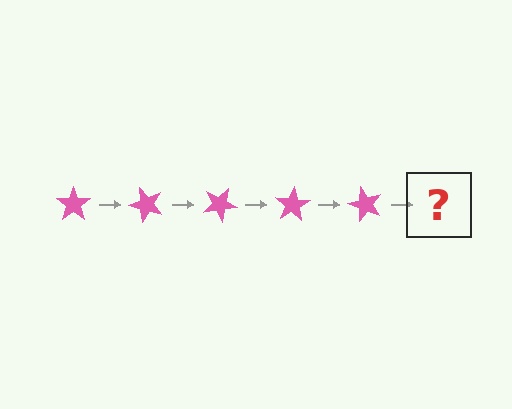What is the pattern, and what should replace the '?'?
The pattern is that the star rotates 50 degrees each step. The '?' should be a pink star rotated 250 degrees.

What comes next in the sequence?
The next element should be a pink star rotated 250 degrees.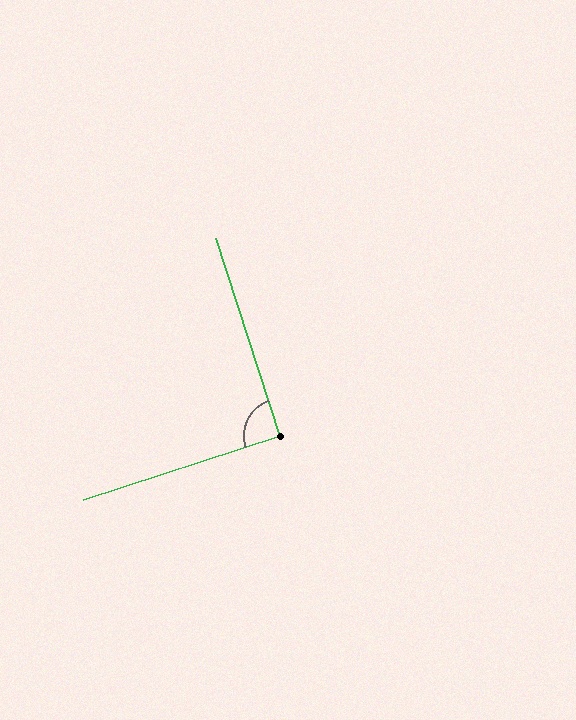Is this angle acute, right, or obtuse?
It is approximately a right angle.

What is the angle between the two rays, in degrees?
Approximately 90 degrees.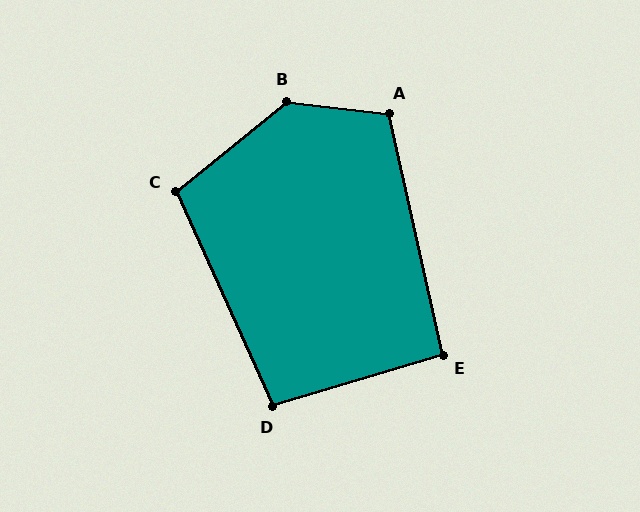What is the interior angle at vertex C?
Approximately 105 degrees (obtuse).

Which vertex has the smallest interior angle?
E, at approximately 94 degrees.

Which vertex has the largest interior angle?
B, at approximately 134 degrees.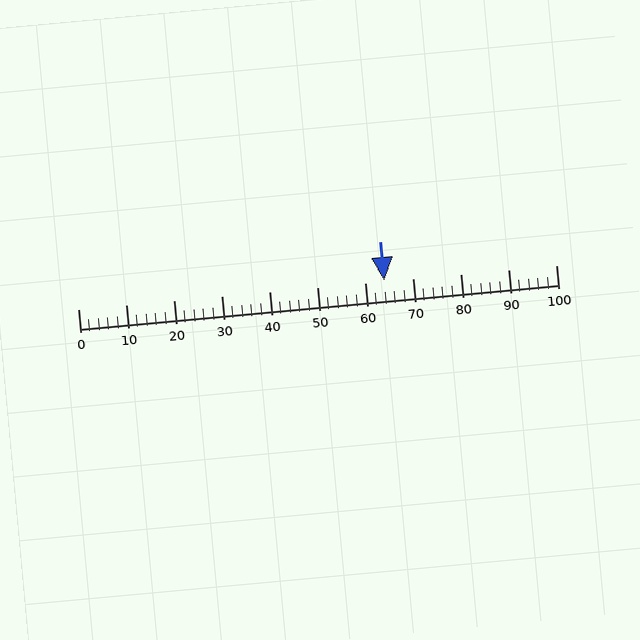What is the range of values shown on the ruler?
The ruler shows values from 0 to 100.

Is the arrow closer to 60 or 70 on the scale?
The arrow is closer to 60.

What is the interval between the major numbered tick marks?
The major tick marks are spaced 10 units apart.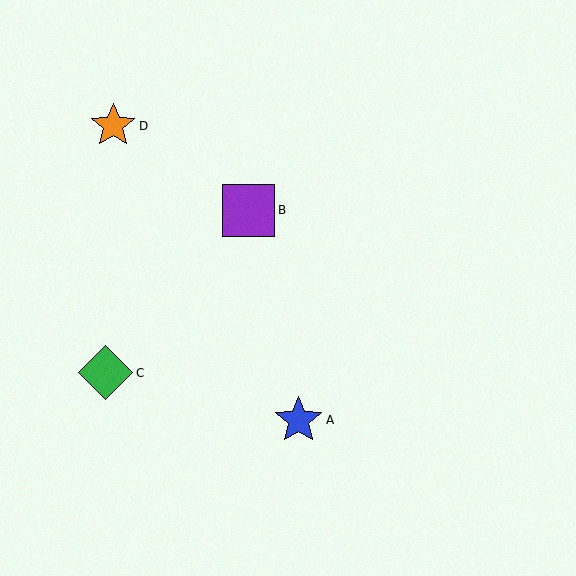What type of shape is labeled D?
Shape D is an orange star.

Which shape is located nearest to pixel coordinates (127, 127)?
The orange star (labeled D) at (113, 126) is nearest to that location.